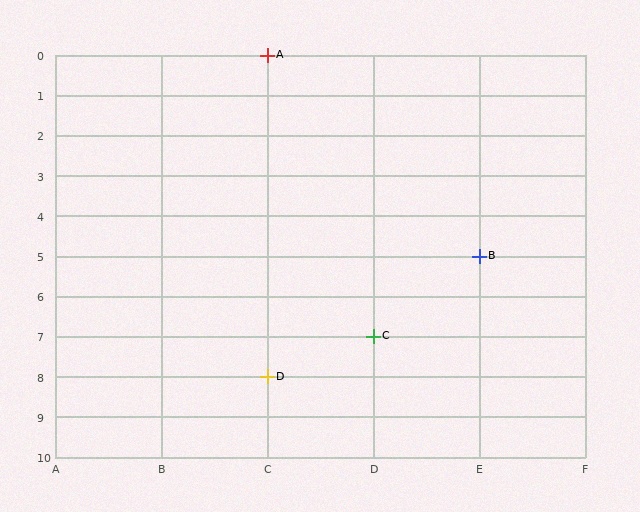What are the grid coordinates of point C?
Point C is at grid coordinates (D, 7).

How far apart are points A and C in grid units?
Points A and C are 1 column and 7 rows apart (about 7.1 grid units diagonally).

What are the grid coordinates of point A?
Point A is at grid coordinates (C, 0).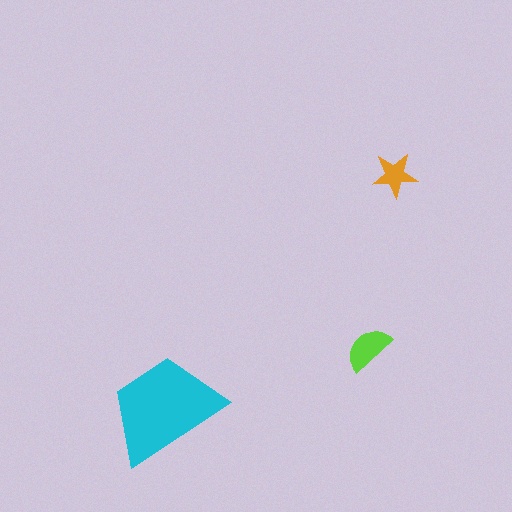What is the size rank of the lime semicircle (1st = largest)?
2nd.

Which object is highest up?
The orange star is topmost.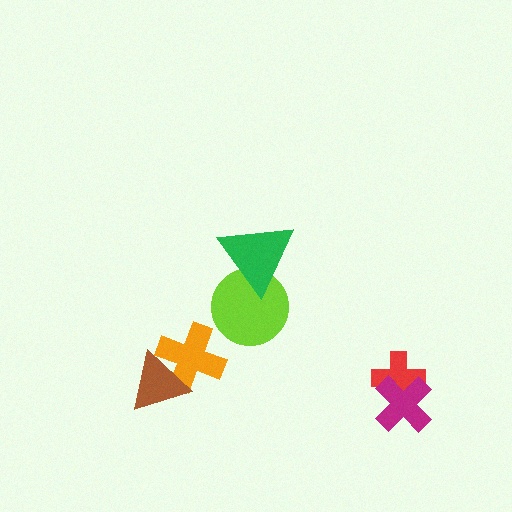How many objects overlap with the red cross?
1 object overlaps with the red cross.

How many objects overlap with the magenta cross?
1 object overlaps with the magenta cross.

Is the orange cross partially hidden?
Yes, it is partially covered by another shape.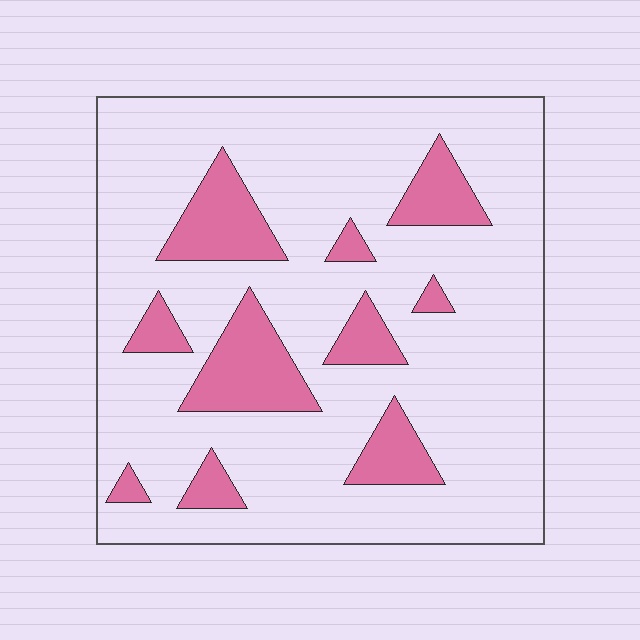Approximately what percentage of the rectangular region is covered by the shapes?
Approximately 20%.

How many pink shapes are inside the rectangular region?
10.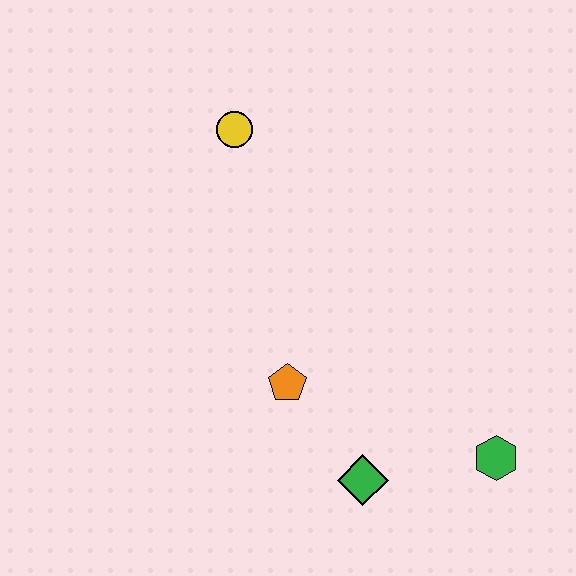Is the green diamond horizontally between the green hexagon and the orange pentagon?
Yes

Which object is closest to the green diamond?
The orange pentagon is closest to the green diamond.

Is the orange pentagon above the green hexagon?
Yes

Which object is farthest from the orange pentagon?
The yellow circle is farthest from the orange pentagon.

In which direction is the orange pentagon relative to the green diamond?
The orange pentagon is above the green diamond.